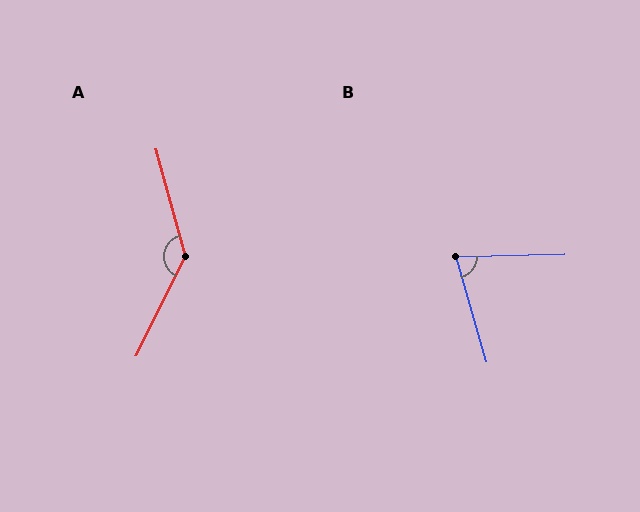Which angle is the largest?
A, at approximately 138 degrees.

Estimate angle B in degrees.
Approximately 75 degrees.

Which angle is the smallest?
B, at approximately 75 degrees.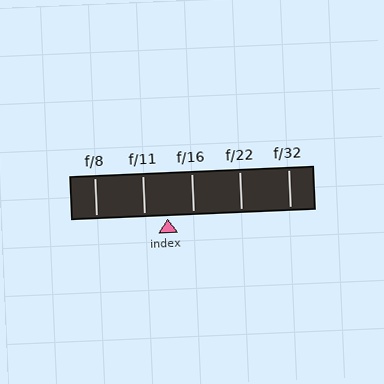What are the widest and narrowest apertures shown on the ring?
The widest aperture shown is f/8 and the narrowest is f/32.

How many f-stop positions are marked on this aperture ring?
There are 5 f-stop positions marked.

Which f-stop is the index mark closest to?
The index mark is closest to f/11.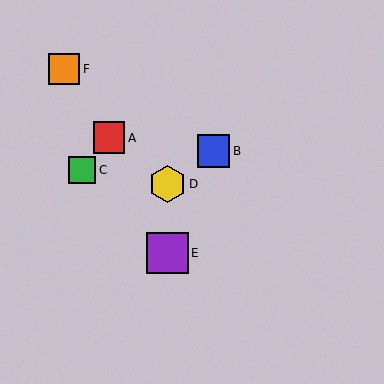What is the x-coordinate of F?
Object F is at x≈64.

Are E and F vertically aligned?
No, E is at x≈167 and F is at x≈64.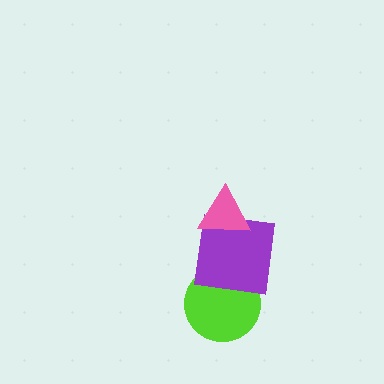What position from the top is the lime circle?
The lime circle is 3rd from the top.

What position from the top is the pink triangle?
The pink triangle is 1st from the top.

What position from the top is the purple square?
The purple square is 2nd from the top.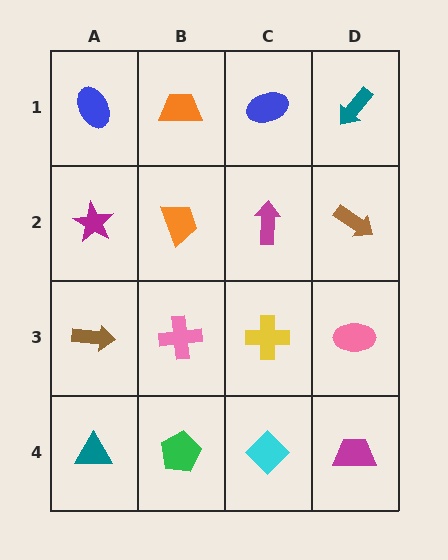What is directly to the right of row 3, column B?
A yellow cross.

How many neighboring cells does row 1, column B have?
3.